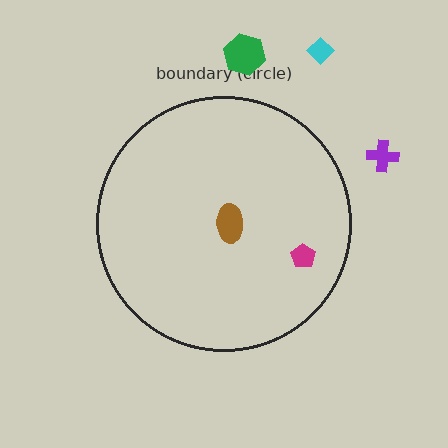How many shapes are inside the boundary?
2 inside, 3 outside.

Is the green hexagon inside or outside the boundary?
Outside.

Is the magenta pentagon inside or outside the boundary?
Inside.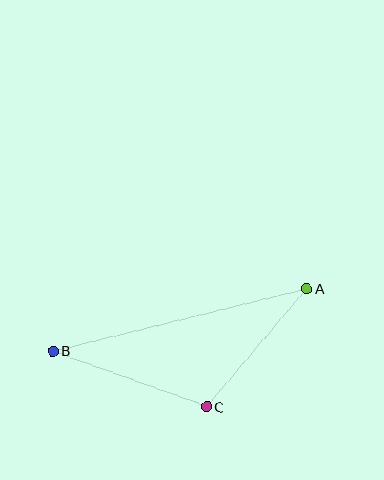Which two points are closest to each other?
Points A and C are closest to each other.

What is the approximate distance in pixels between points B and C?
The distance between B and C is approximately 163 pixels.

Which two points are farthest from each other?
Points A and B are farthest from each other.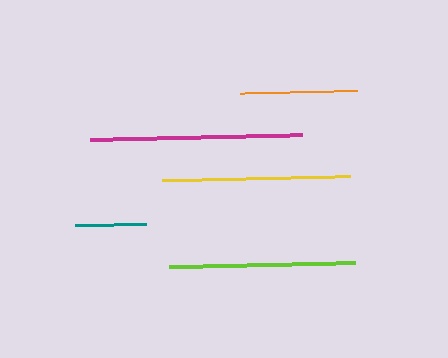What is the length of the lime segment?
The lime segment is approximately 186 pixels long.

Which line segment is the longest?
The magenta line is the longest at approximately 213 pixels.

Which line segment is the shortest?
The teal line is the shortest at approximately 71 pixels.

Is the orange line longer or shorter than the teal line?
The orange line is longer than the teal line.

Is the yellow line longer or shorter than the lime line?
The yellow line is longer than the lime line.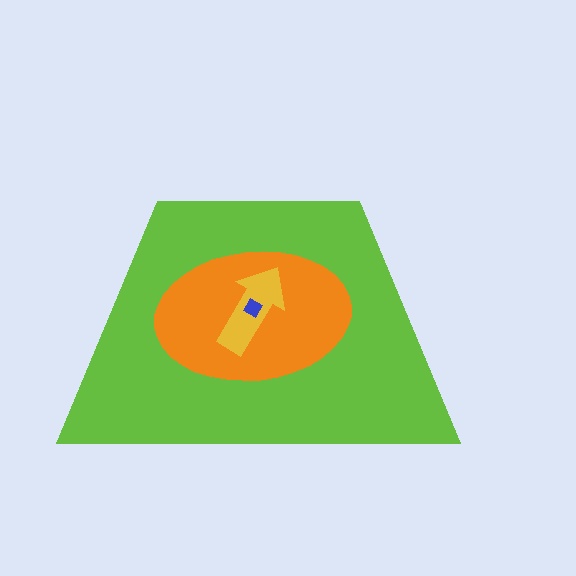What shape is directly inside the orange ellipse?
The yellow arrow.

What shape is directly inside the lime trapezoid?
The orange ellipse.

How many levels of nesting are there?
4.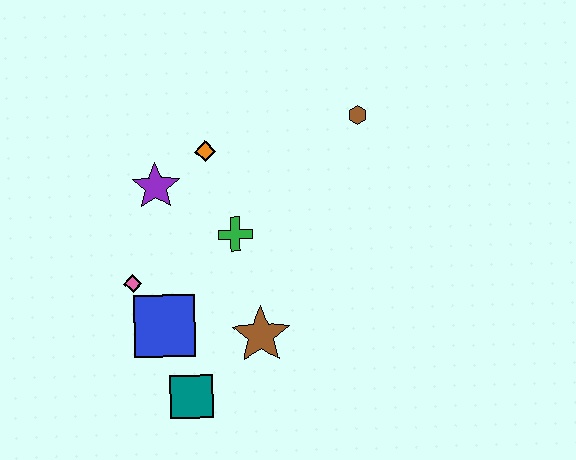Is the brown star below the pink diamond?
Yes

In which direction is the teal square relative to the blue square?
The teal square is below the blue square.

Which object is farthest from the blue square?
The brown hexagon is farthest from the blue square.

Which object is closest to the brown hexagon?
The orange diamond is closest to the brown hexagon.